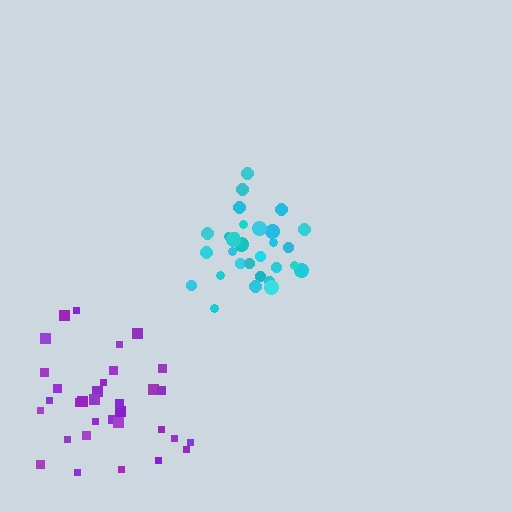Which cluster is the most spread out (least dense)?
Purple.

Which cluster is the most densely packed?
Cyan.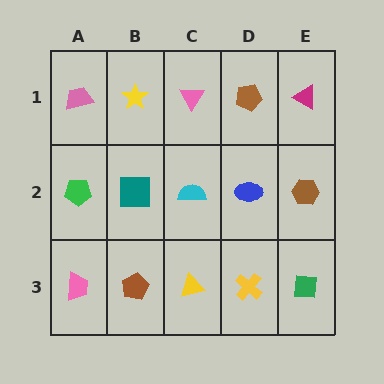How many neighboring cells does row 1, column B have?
3.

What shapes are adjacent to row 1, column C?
A cyan semicircle (row 2, column C), a yellow star (row 1, column B), a brown pentagon (row 1, column D).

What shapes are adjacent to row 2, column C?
A pink triangle (row 1, column C), a yellow triangle (row 3, column C), a teal square (row 2, column B), a blue ellipse (row 2, column D).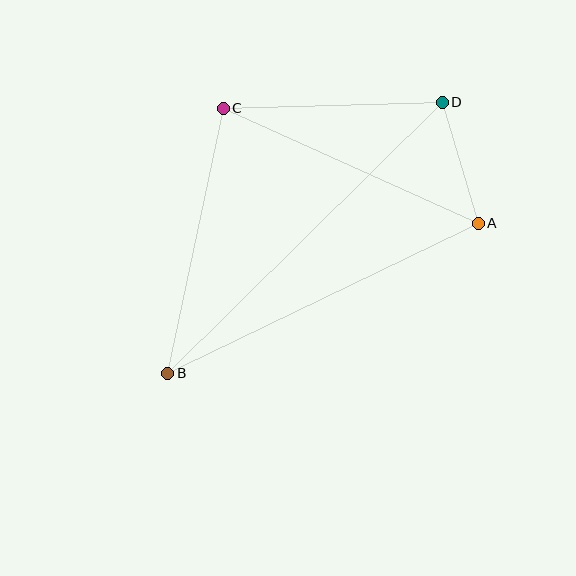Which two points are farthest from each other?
Points B and D are farthest from each other.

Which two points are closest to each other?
Points A and D are closest to each other.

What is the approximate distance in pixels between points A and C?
The distance between A and C is approximately 280 pixels.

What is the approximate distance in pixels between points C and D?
The distance between C and D is approximately 219 pixels.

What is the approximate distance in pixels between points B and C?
The distance between B and C is approximately 271 pixels.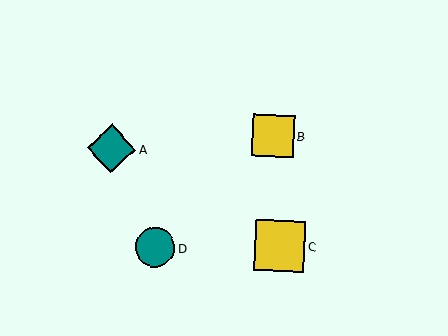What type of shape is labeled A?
Shape A is a teal diamond.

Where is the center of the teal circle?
The center of the teal circle is at (155, 247).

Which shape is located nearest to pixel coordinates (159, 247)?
The teal circle (labeled D) at (155, 247) is nearest to that location.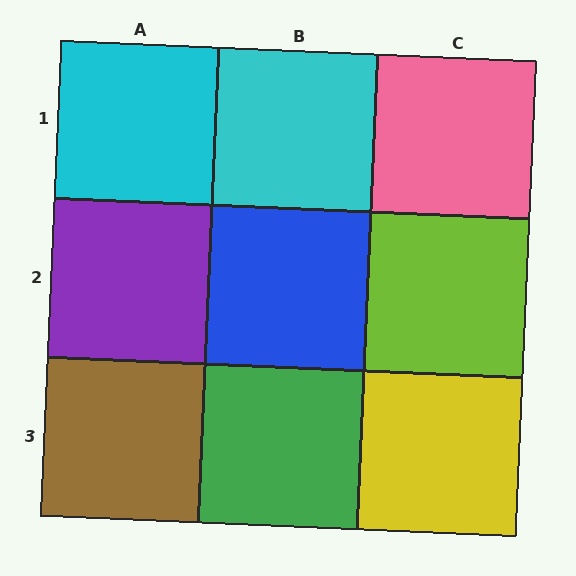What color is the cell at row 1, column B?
Cyan.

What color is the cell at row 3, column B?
Green.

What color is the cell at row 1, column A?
Cyan.